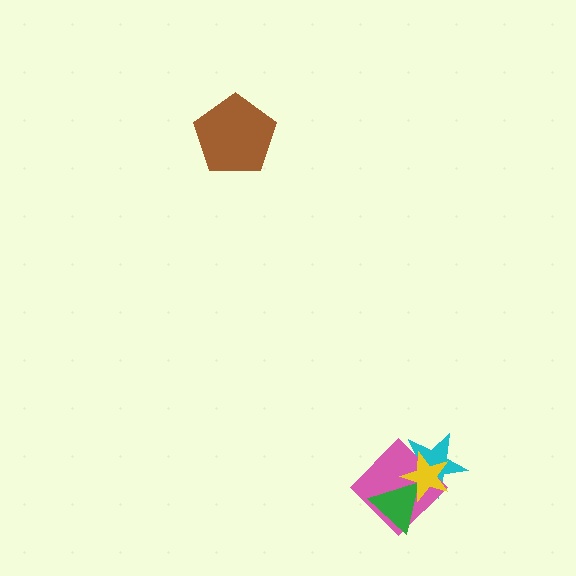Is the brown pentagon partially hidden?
No, no other shape covers it.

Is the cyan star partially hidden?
Yes, it is partially covered by another shape.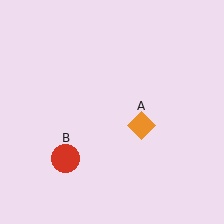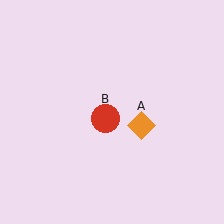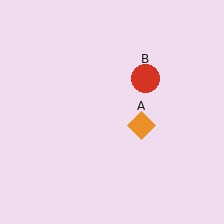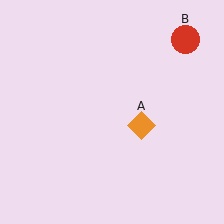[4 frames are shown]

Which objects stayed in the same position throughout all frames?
Orange diamond (object A) remained stationary.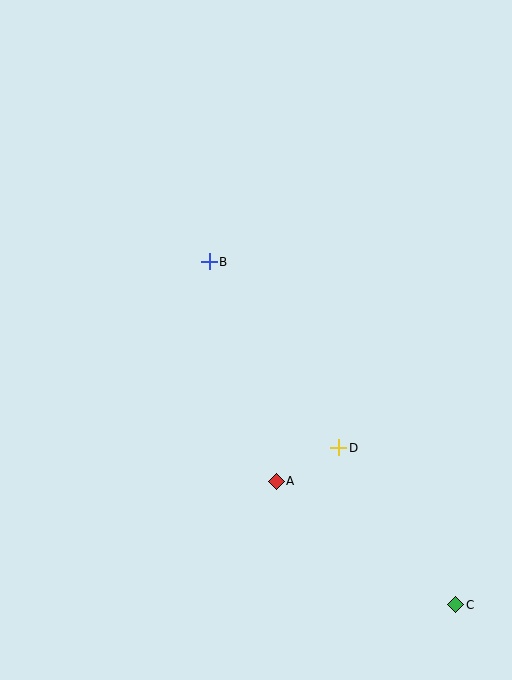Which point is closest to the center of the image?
Point B at (209, 262) is closest to the center.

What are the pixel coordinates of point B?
Point B is at (209, 262).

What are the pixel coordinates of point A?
Point A is at (276, 481).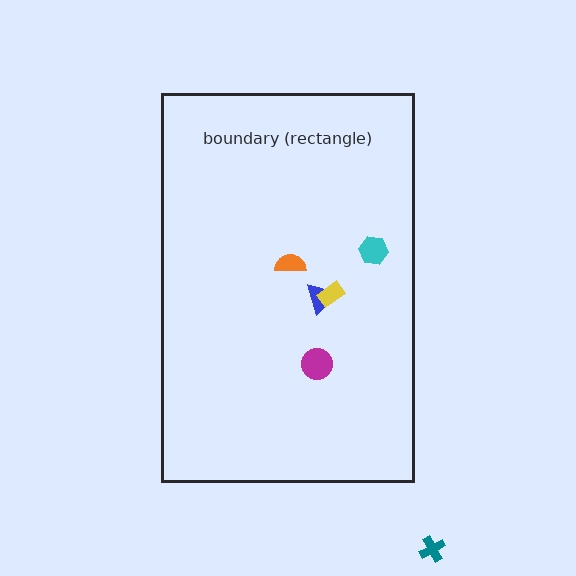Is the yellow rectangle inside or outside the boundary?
Inside.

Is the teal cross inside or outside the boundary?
Outside.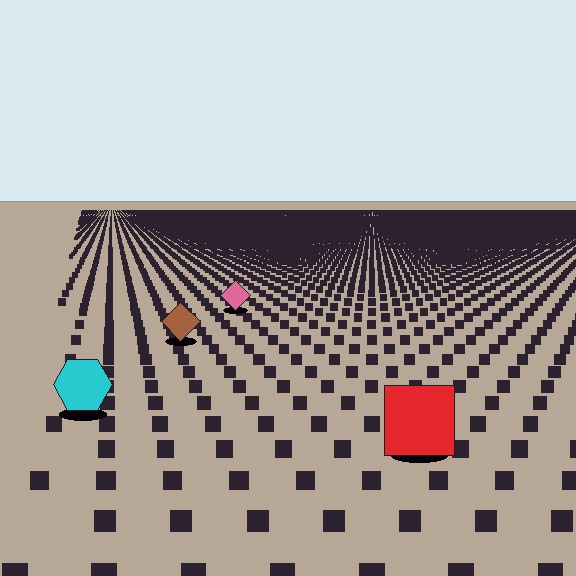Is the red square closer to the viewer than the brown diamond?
Yes. The red square is closer — you can tell from the texture gradient: the ground texture is coarser near it.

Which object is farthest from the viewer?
The pink diamond is farthest from the viewer. It appears smaller and the ground texture around it is denser.